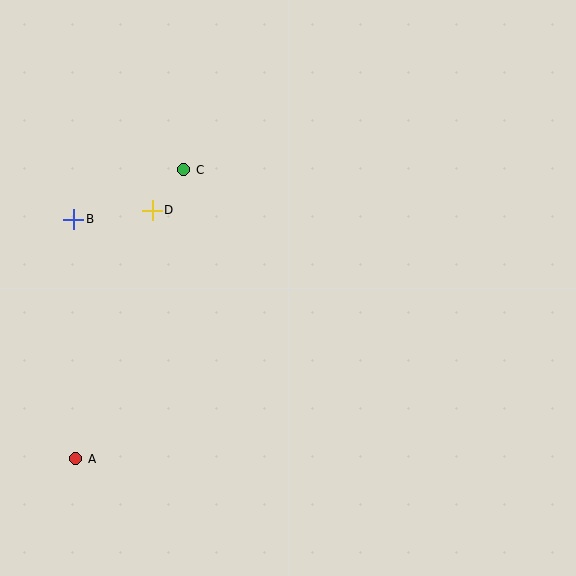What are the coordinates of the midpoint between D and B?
The midpoint between D and B is at (113, 215).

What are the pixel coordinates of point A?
Point A is at (76, 459).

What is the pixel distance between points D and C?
The distance between D and C is 52 pixels.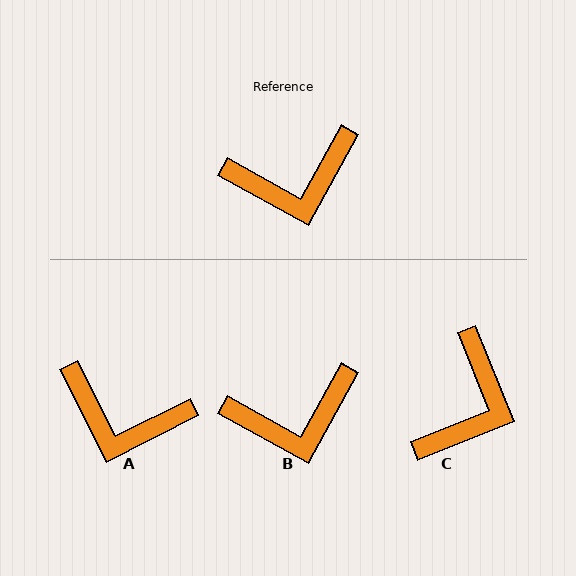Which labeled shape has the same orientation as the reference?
B.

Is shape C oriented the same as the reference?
No, it is off by about 51 degrees.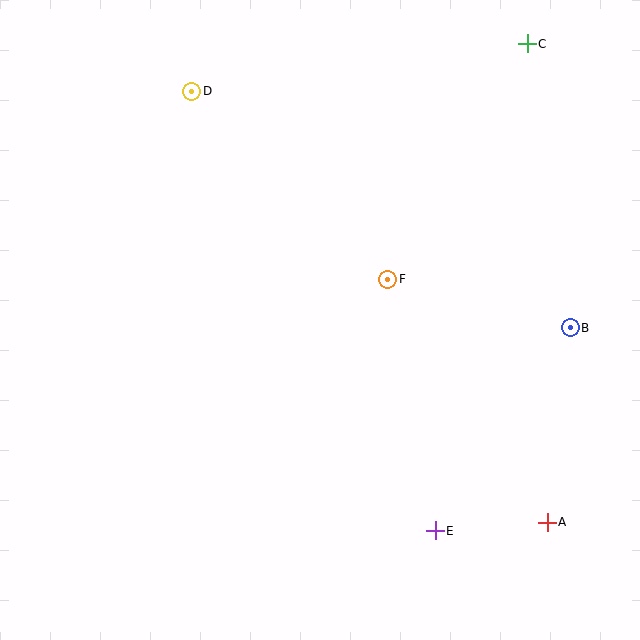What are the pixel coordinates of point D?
Point D is at (192, 91).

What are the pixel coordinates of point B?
Point B is at (570, 328).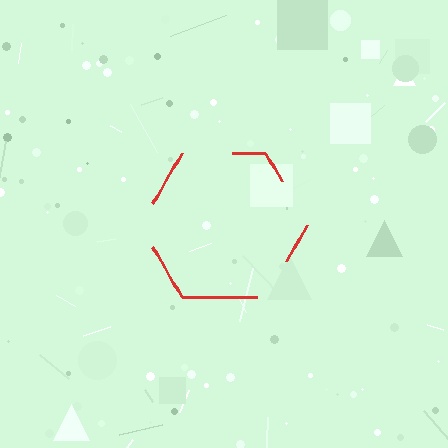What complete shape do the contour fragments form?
The contour fragments form a hexagon.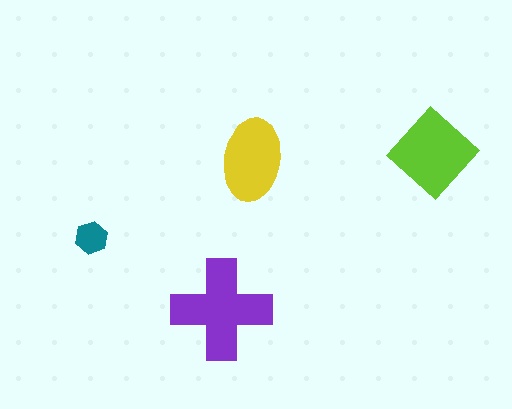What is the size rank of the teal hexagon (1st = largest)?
4th.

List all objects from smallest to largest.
The teal hexagon, the yellow ellipse, the lime diamond, the purple cross.